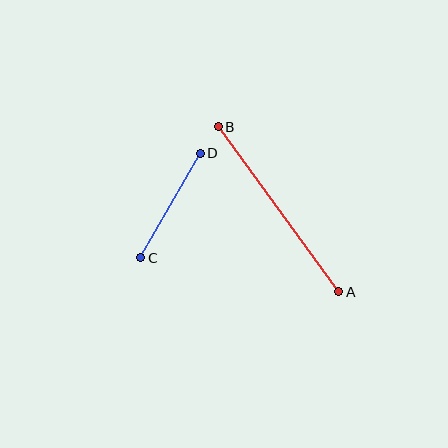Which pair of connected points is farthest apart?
Points A and B are farthest apart.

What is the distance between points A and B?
The distance is approximately 204 pixels.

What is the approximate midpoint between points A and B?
The midpoint is at approximately (278, 209) pixels.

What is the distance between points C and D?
The distance is approximately 120 pixels.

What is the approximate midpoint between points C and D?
The midpoint is at approximately (171, 205) pixels.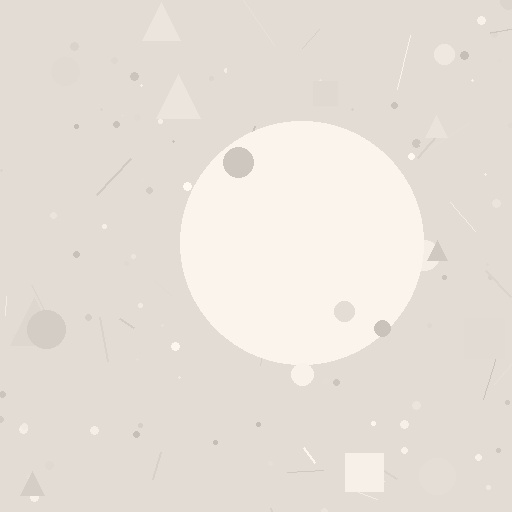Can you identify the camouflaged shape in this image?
The camouflaged shape is a circle.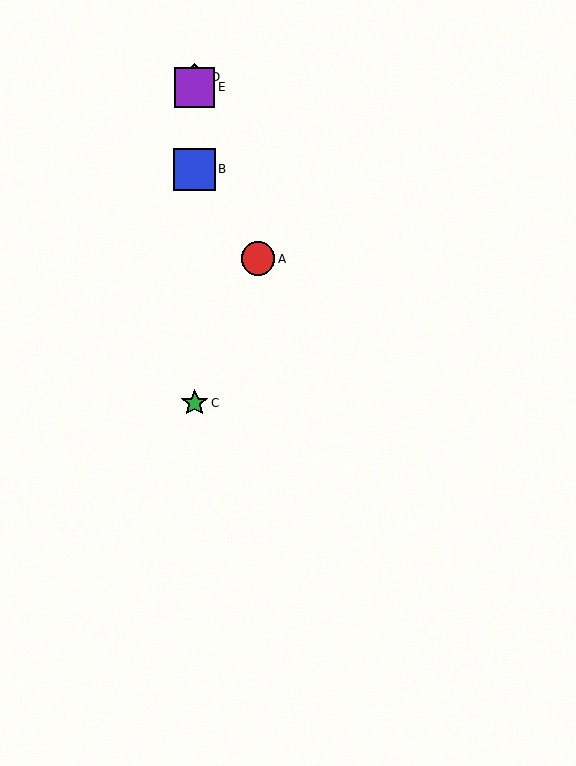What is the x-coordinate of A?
Object A is at x≈258.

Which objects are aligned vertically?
Objects B, C, D, E are aligned vertically.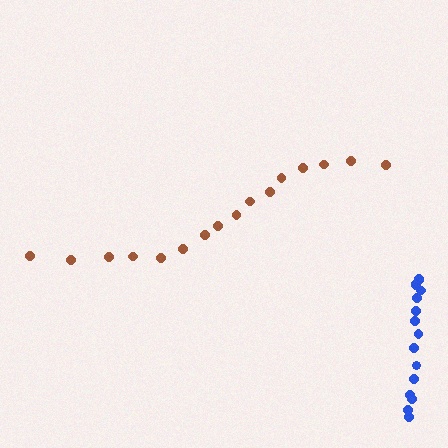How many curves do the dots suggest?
There are 2 distinct paths.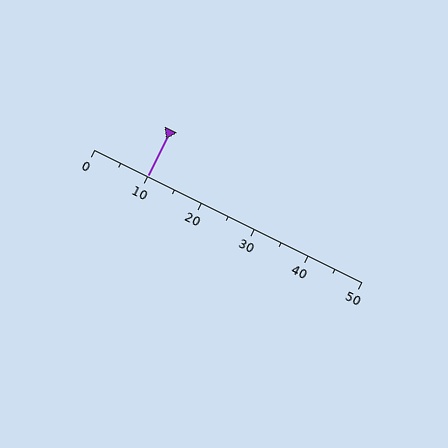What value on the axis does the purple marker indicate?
The marker indicates approximately 10.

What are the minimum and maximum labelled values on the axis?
The axis runs from 0 to 50.